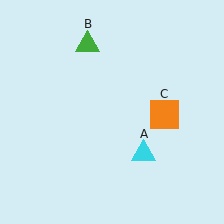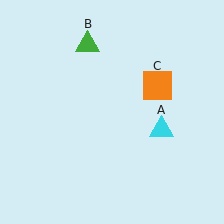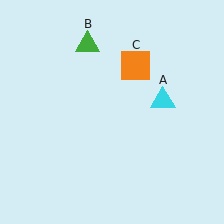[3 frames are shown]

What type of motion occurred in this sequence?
The cyan triangle (object A), orange square (object C) rotated counterclockwise around the center of the scene.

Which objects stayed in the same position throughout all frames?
Green triangle (object B) remained stationary.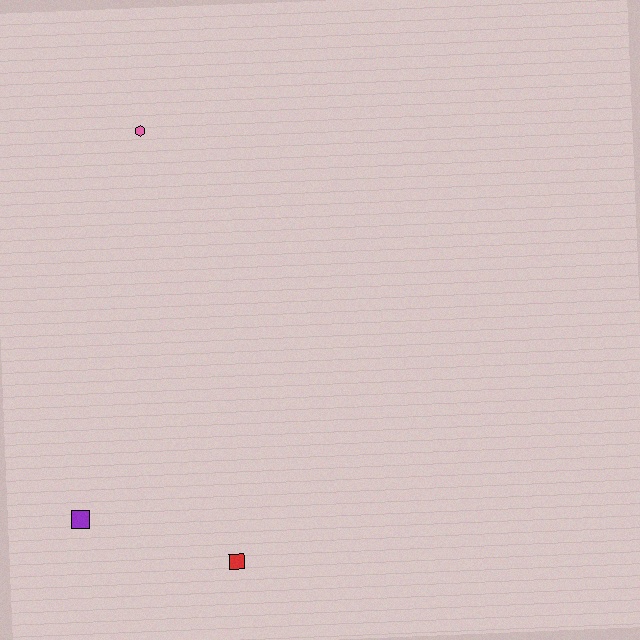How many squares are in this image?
There are 2 squares.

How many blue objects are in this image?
There are no blue objects.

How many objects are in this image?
There are 3 objects.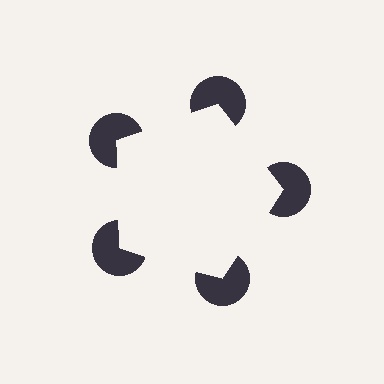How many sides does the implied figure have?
5 sides.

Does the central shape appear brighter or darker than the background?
It typically appears slightly brighter than the background, even though no actual brightness change is drawn.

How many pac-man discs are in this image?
There are 5 — one at each vertex of the illusory pentagon.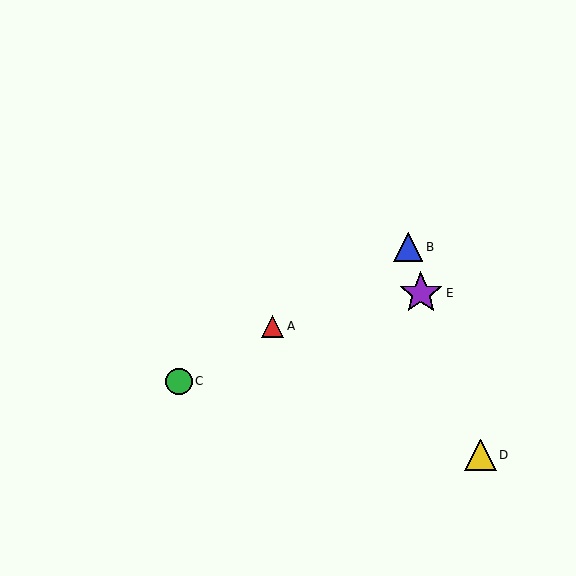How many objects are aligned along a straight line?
3 objects (A, B, C) are aligned along a straight line.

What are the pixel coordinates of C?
Object C is at (179, 381).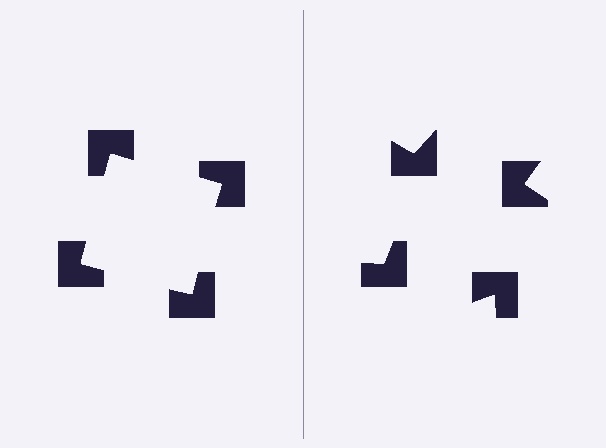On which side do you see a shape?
An illusory square appears on the left side. On the right side the wedge cuts are rotated, so no coherent shape forms.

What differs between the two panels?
The notched squares are positioned identically on both sides; only the wedge orientations differ. On the left they align to a square; on the right they are misaligned.